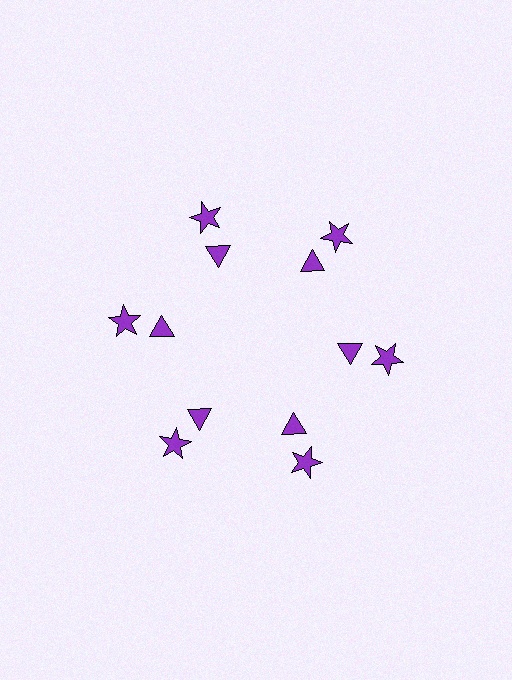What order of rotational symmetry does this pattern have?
This pattern has 6-fold rotational symmetry.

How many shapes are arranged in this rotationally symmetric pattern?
There are 12 shapes, arranged in 6 groups of 2.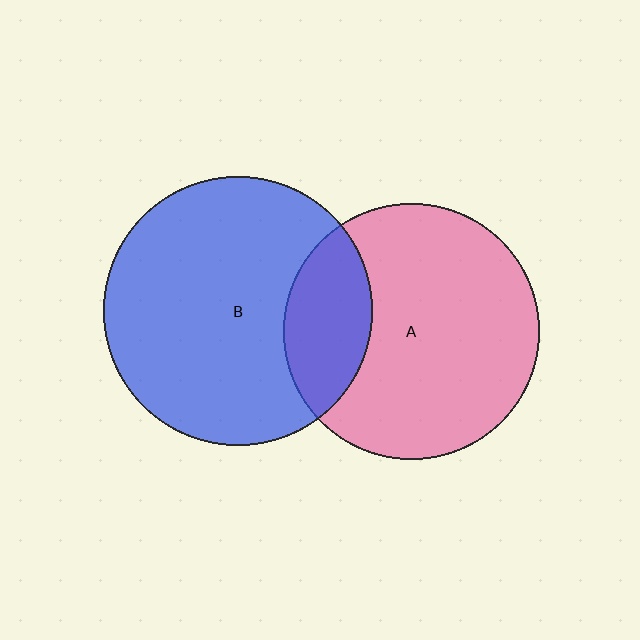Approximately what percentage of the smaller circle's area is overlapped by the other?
Approximately 25%.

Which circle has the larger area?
Circle B (blue).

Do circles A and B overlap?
Yes.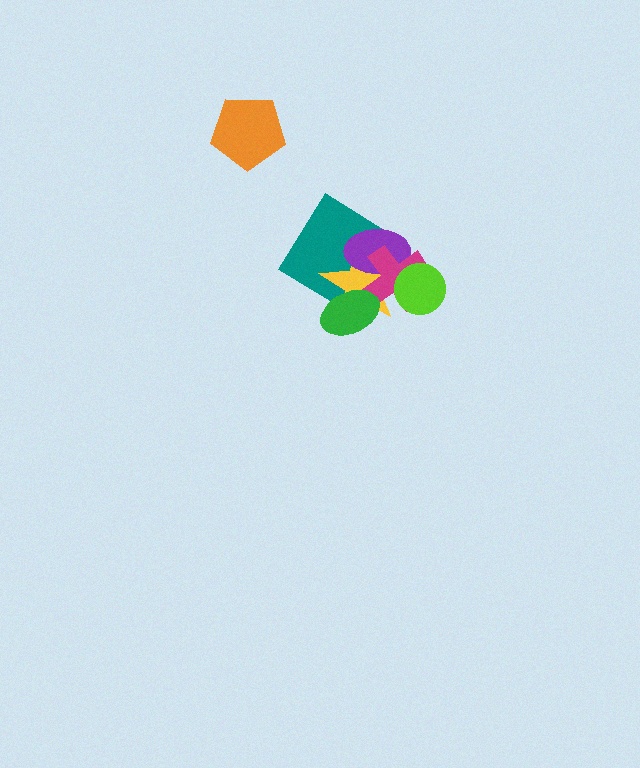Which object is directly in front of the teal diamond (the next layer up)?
The yellow star is directly in front of the teal diamond.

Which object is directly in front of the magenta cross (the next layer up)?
The green ellipse is directly in front of the magenta cross.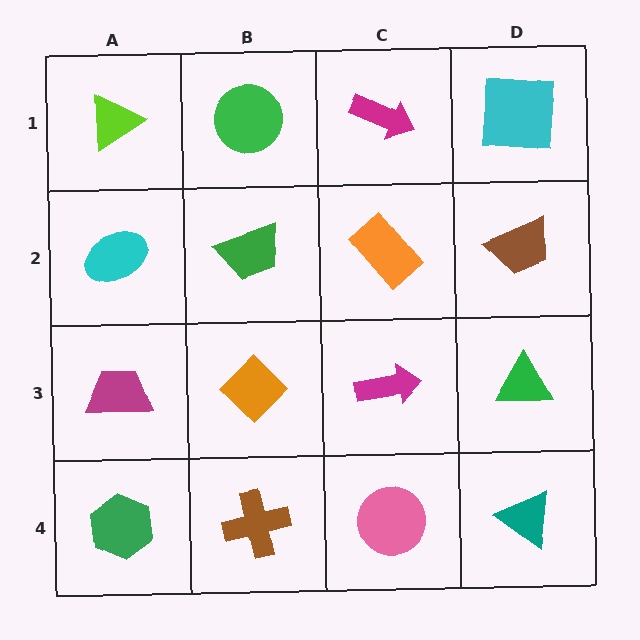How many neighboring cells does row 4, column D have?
2.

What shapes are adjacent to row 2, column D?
A cyan square (row 1, column D), a green triangle (row 3, column D), an orange rectangle (row 2, column C).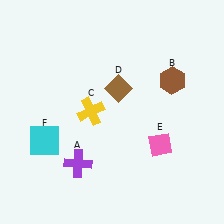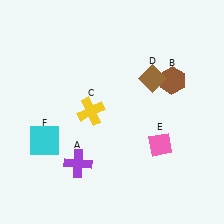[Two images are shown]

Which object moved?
The brown diamond (D) moved right.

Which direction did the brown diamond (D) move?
The brown diamond (D) moved right.